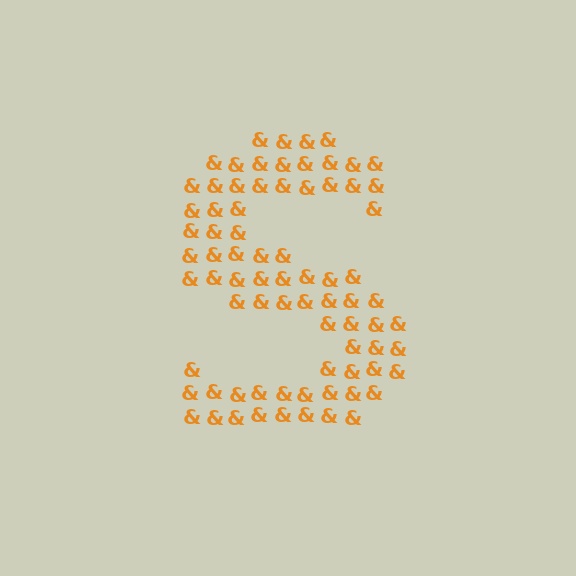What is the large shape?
The large shape is the letter S.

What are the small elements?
The small elements are ampersands.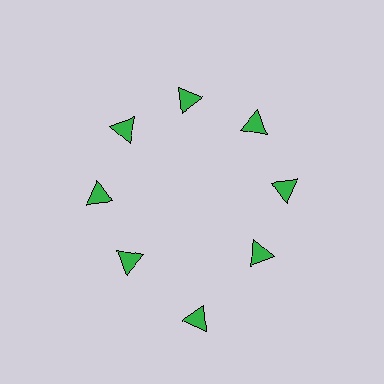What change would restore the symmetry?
The symmetry would be restored by moving it inward, back onto the ring so that all 8 triangles sit at equal angles and equal distance from the center.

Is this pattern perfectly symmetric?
No. The 8 green triangles are arranged in a ring, but one element near the 6 o'clock position is pushed outward from the center, breaking the 8-fold rotational symmetry.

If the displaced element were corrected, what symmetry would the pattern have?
It would have 8-fold rotational symmetry — the pattern would map onto itself every 45 degrees.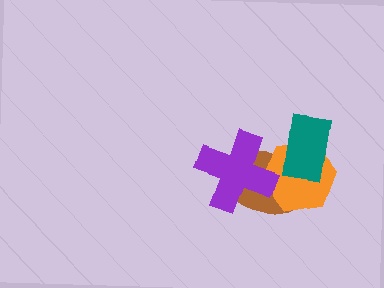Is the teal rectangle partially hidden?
No, no other shape covers it.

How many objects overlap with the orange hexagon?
3 objects overlap with the orange hexagon.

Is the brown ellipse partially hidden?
Yes, it is partially covered by another shape.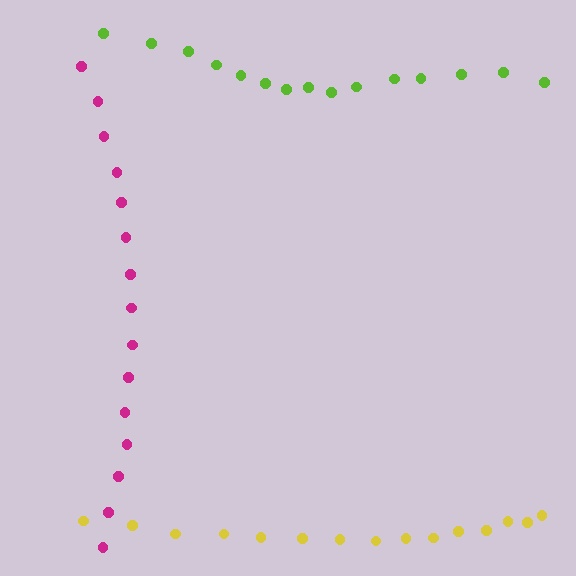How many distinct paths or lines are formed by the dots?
There are 3 distinct paths.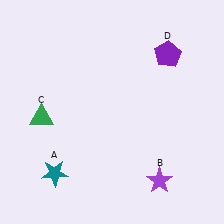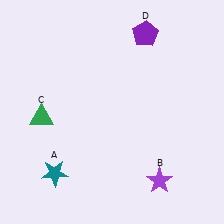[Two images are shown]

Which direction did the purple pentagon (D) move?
The purple pentagon (D) moved left.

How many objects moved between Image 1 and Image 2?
1 object moved between the two images.